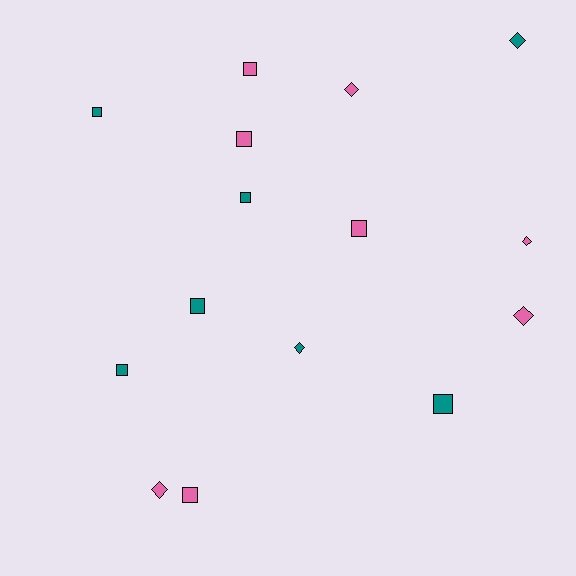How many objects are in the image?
There are 15 objects.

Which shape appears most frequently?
Square, with 9 objects.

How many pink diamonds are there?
There are 4 pink diamonds.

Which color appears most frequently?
Pink, with 8 objects.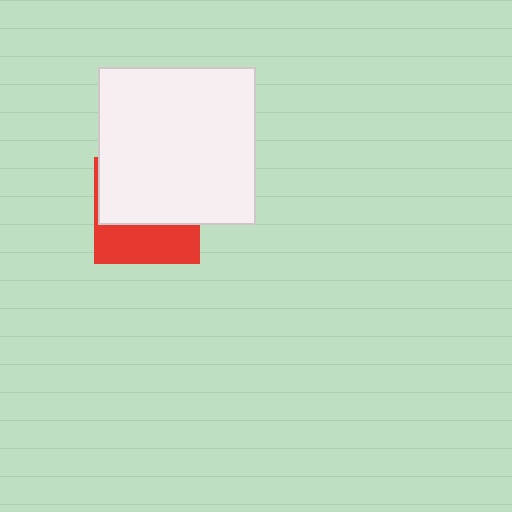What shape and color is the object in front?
The object in front is a white square.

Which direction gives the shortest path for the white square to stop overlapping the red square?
Moving up gives the shortest separation.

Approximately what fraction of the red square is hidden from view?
Roughly 62% of the red square is hidden behind the white square.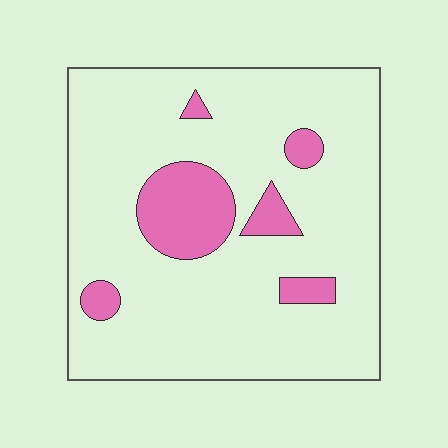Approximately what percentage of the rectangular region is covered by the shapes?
Approximately 15%.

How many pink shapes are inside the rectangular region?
6.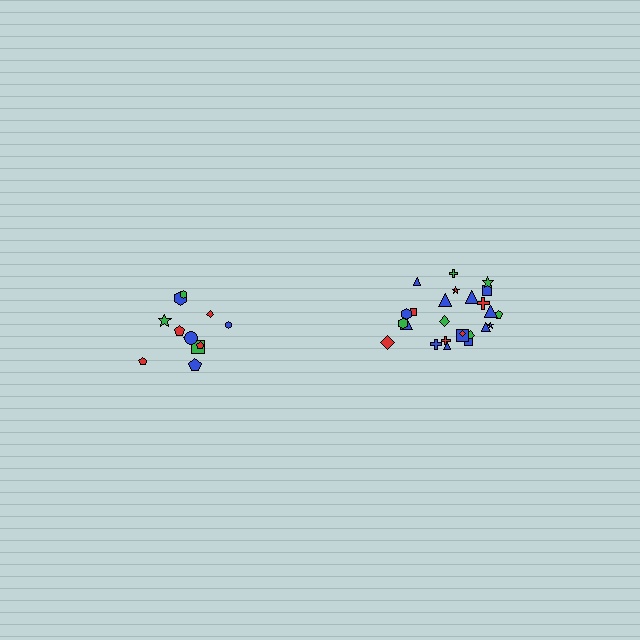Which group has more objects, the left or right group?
The right group.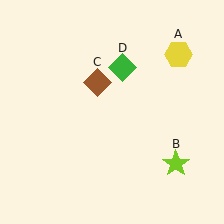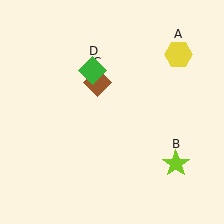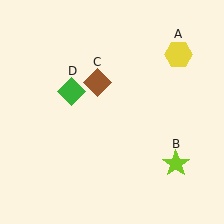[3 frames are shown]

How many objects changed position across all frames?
1 object changed position: green diamond (object D).